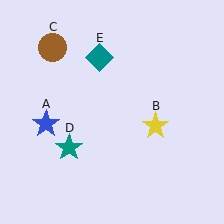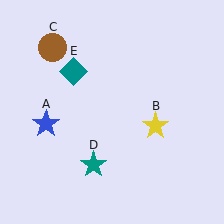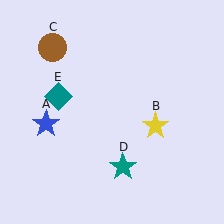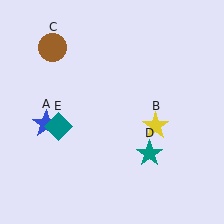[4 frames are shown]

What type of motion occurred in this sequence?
The teal star (object D), teal diamond (object E) rotated counterclockwise around the center of the scene.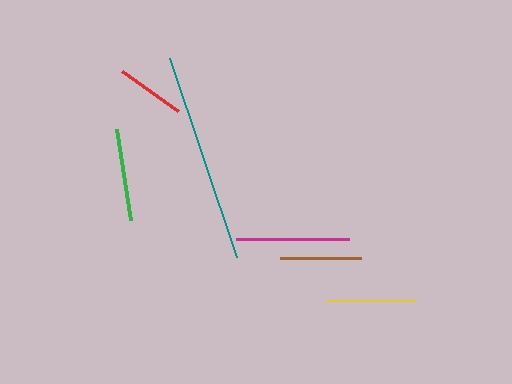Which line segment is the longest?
The teal line is the longest at approximately 210 pixels.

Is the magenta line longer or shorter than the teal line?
The teal line is longer than the magenta line.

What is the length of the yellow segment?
The yellow segment is approximately 89 pixels long.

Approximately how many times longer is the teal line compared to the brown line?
The teal line is approximately 2.6 times the length of the brown line.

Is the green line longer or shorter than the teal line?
The teal line is longer than the green line.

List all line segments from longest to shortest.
From longest to shortest: teal, magenta, green, yellow, brown, red.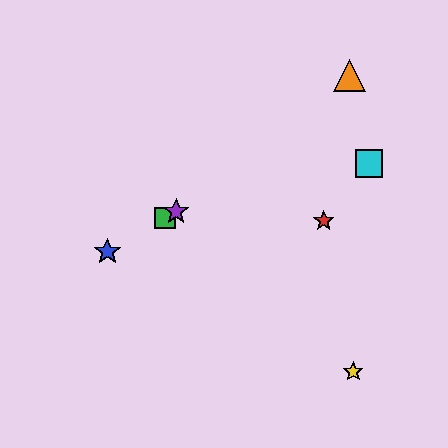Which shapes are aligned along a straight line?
The blue star, the green square, the purple star are aligned along a straight line.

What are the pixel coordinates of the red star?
The red star is at (324, 221).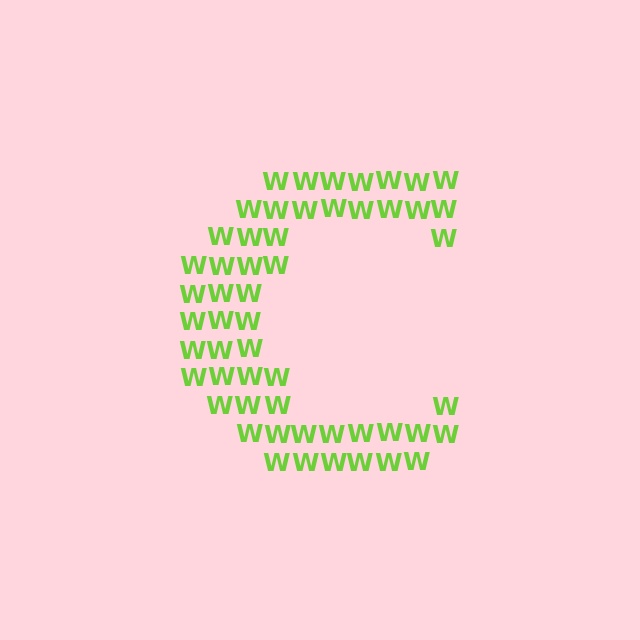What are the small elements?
The small elements are letter W's.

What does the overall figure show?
The overall figure shows the letter C.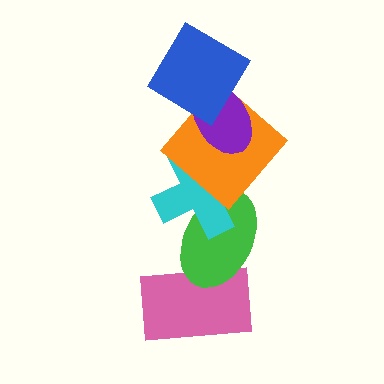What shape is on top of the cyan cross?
The orange diamond is on top of the cyan cross.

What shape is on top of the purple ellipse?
The blue diamond is on top of the purple ellipse.